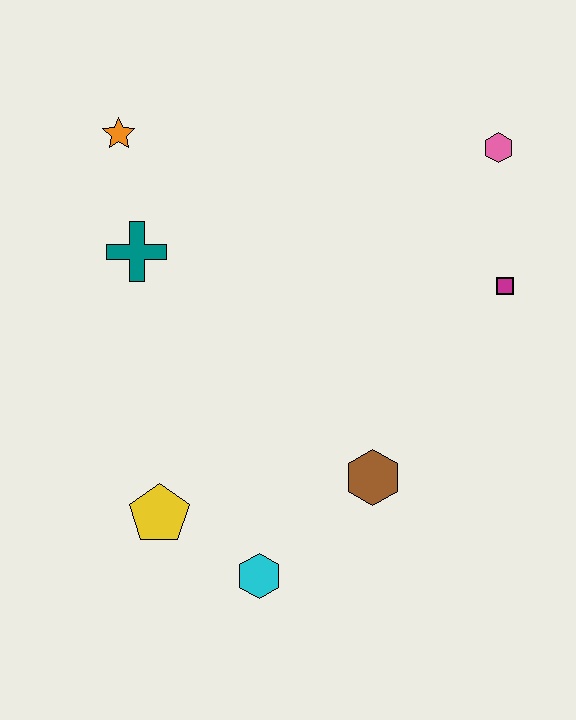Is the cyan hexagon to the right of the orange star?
Yes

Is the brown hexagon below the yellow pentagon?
No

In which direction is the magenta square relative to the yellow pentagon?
The magenta square is to the right of the yellow pentagon.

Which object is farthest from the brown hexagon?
The orange star is farthest from the brown hexagon.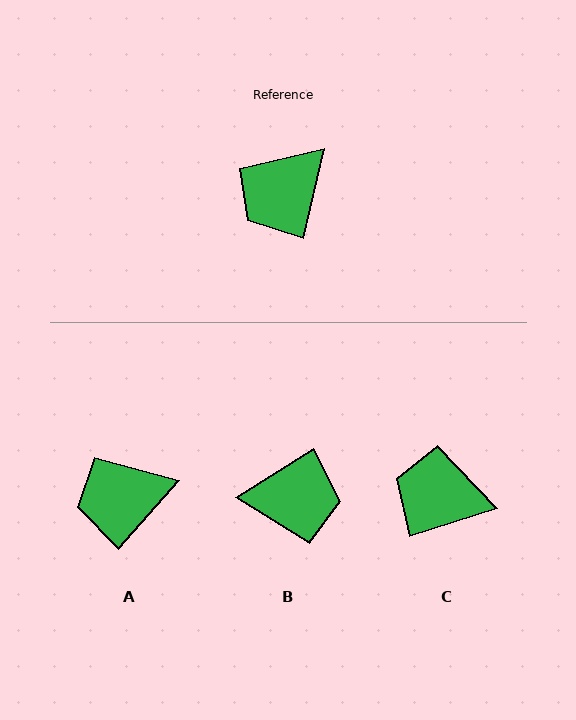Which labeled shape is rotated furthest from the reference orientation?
B, about 135 degrees away.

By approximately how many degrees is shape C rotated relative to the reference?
Approximately 59 degrees clockwise.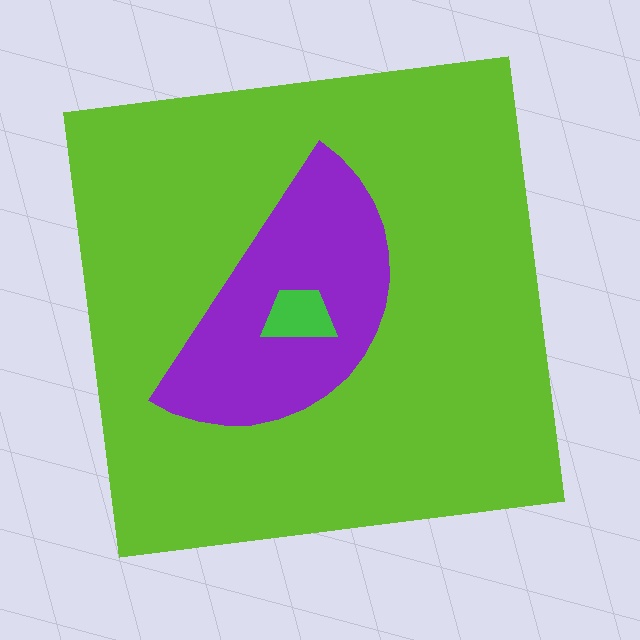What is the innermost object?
The green trapezoid.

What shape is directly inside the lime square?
The purple semicircle.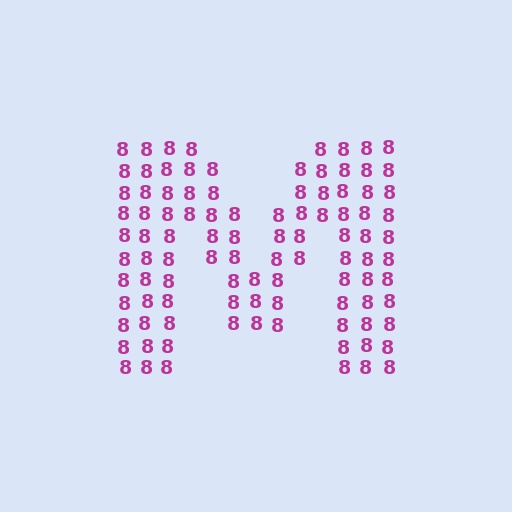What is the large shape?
The large shape is the letter M.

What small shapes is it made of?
It is made of small digit 8's.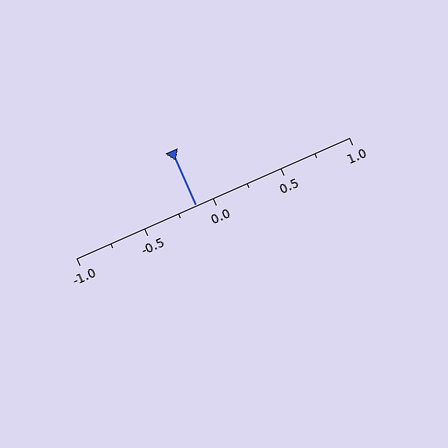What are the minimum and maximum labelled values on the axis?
The axis runs from -1.0 to 1.0.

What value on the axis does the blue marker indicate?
The marker indicates approximately -0.12.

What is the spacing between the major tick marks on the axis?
The major ticks are spaced 0.5 apart.